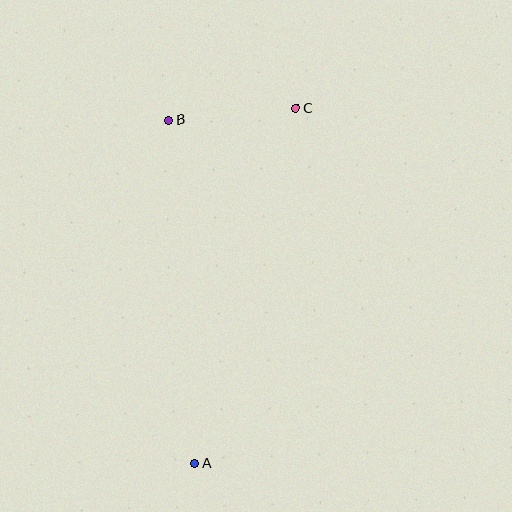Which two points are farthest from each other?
Points A and C are farthest from each other.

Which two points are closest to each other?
Points B and C are closest to each other.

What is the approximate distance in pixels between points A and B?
The distance between A and B is approximately 344 pixels.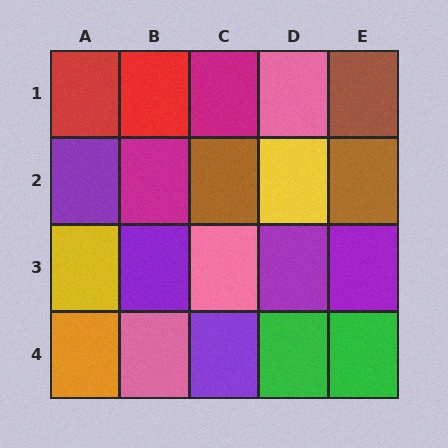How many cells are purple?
5 cells are purple.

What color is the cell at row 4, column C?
Purple.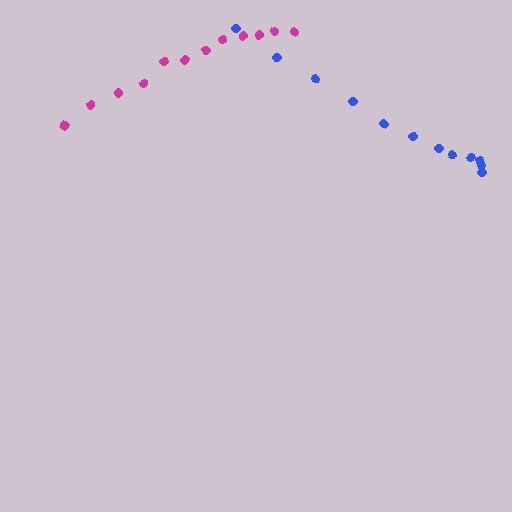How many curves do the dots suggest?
There are 2 distinct paths.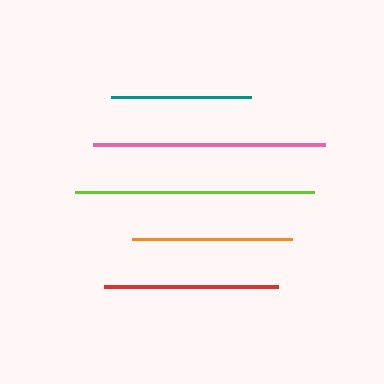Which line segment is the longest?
The lime line is the longest at approximately 239 pixels.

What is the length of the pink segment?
The pink segment is approximately 232 pixels long.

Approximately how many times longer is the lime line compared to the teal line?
The lime line is approximately 1.7 times the length of the teal line.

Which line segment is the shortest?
The teal line is the shortest at approximately 141 pixels.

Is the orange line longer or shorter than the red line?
The red line is longer than the orange line.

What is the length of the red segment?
The red segment is approximately 174 pixels long.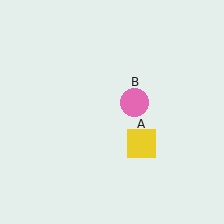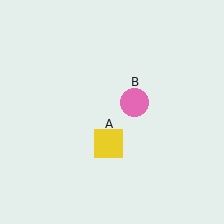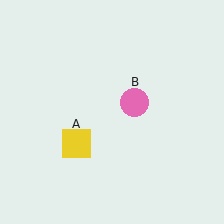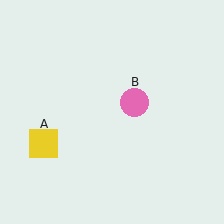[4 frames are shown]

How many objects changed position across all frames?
1 object changed position: yellow square (object A).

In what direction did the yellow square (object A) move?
The yellow square (object A) moved left.